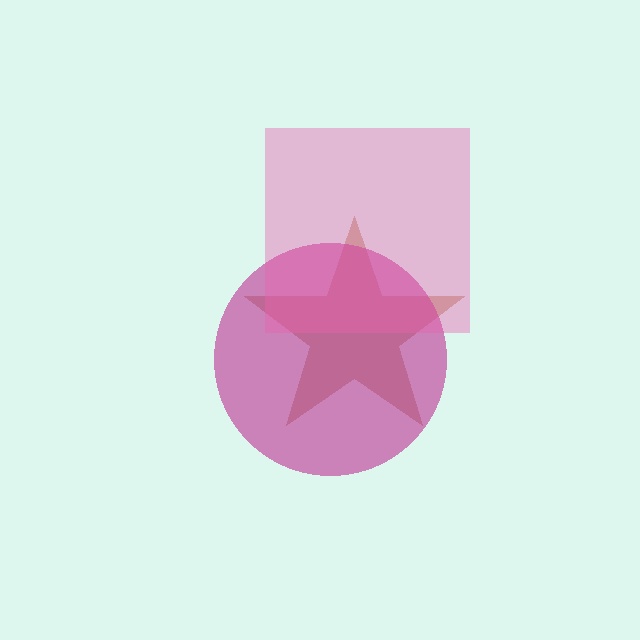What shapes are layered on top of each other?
The layered shapes are: a brown star, a magenta circle, a pink square.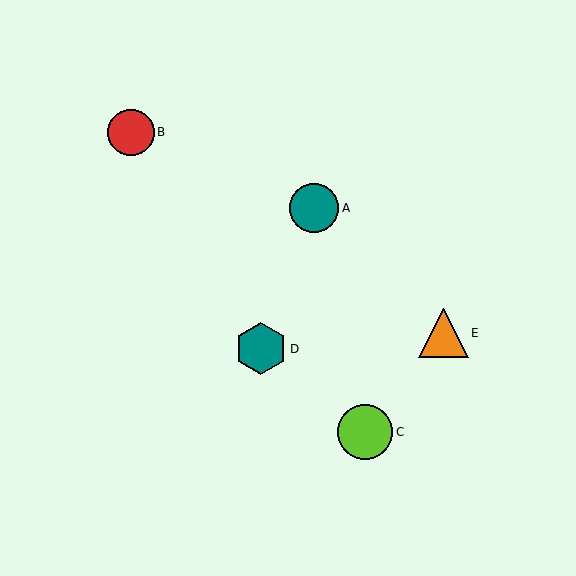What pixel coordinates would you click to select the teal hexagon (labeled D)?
Click at (261, 349) to select the teal hexagon D.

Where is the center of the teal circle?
The center of the teal circle is at (314, 208).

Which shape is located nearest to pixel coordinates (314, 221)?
The teal circle (labeled A) at (314, 208) is nearest to that location.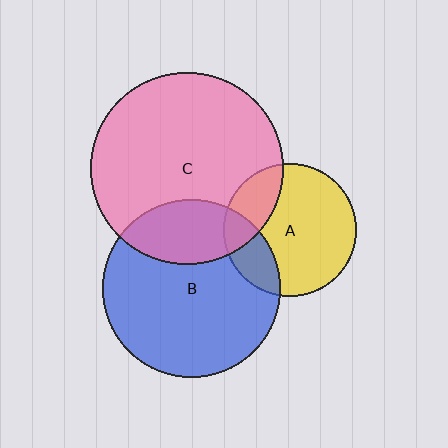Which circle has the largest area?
Circle C (pink).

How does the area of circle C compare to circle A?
Approximately 2.1 times.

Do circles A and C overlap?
Yes.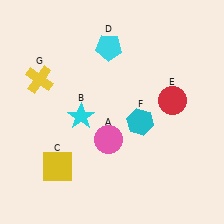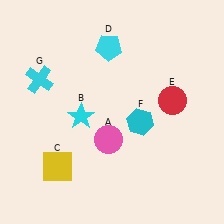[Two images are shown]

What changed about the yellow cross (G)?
In Image 1, G is yellow. In Image 2, it changed to cyan.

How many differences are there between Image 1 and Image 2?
There is 1 difference between the two images.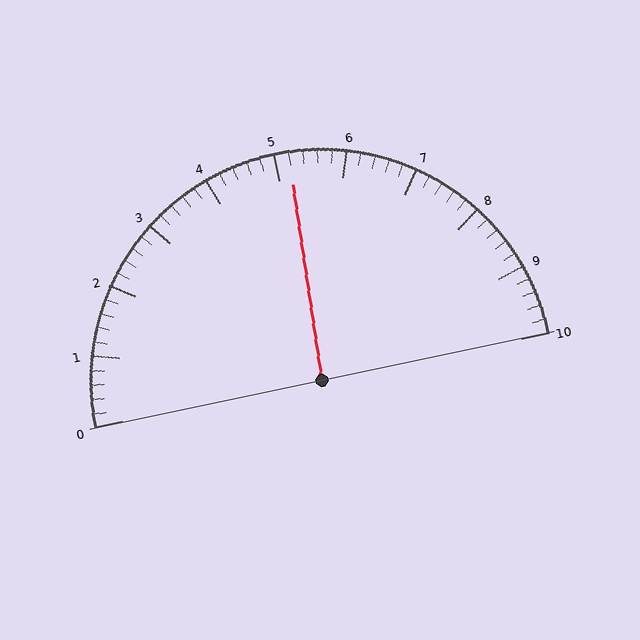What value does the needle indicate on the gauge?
The needle indicates approximately 5.2.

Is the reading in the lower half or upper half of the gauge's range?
The reading is in the upper half of the range (0 to 10).